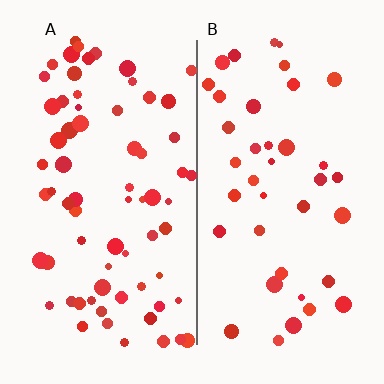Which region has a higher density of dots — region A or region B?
A (the left).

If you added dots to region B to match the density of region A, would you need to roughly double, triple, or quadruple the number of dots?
Approximately double.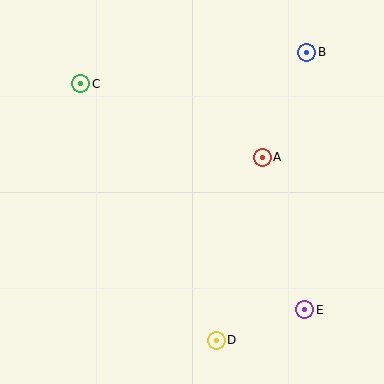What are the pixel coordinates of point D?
Point D is at (216, 340).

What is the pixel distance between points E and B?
The distance between E and B is 258 pixels.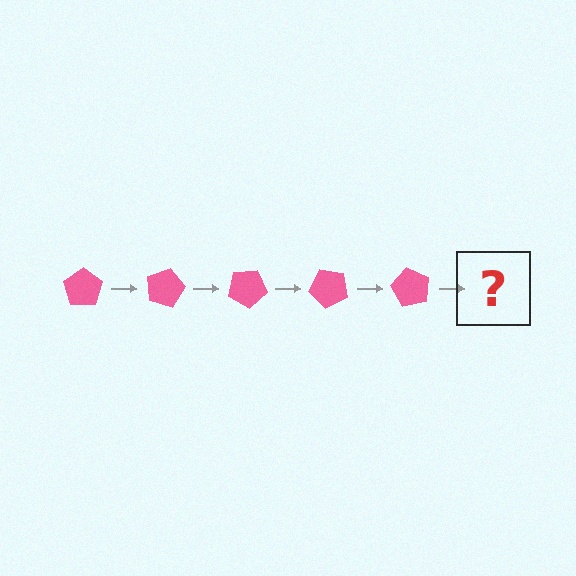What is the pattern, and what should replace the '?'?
The pattern is that the pentagon rotates 15 degrees each step. The '?' should be a pink pentagon rotated 75 degrees.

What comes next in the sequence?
The next element should be a pink pentagon rotated 75 degrees.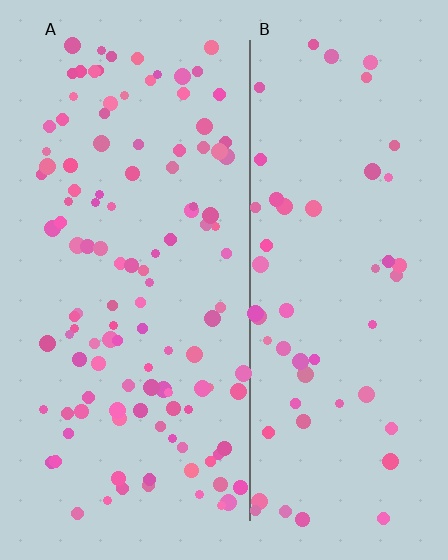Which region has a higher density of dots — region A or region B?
A (the left).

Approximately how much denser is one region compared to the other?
Approximately 2.1× — region A over region B.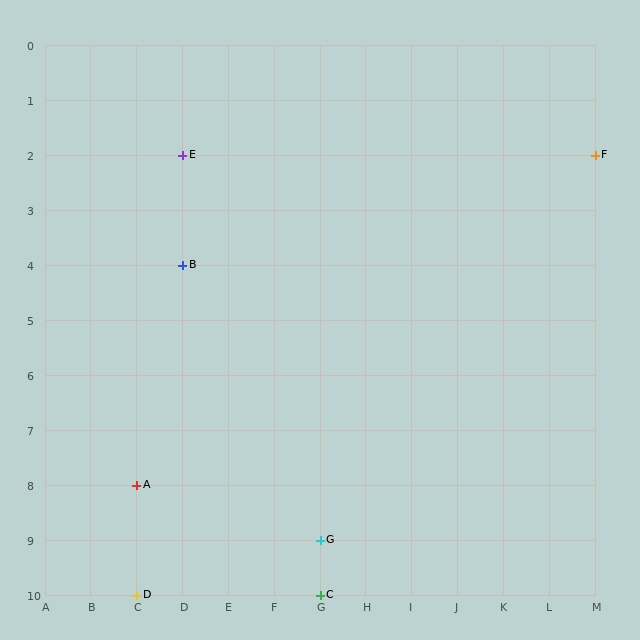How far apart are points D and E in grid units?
Points D and E are 1 column and 8 rows apart (about 8.1 grid units diagonally).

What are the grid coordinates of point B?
Point B is at grid coordinates (D, 4).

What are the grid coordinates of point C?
Point C is at grid coordinates (G, 10).